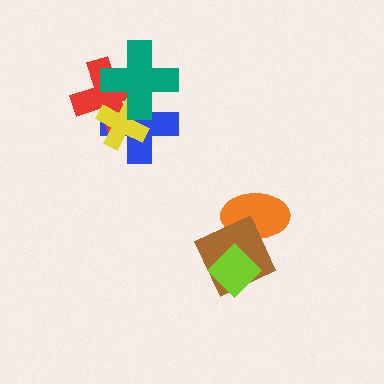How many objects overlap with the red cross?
3 objects overlap with the red cross.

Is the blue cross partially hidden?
Yes, it is partially covered by another shape.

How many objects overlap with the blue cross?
3 objects overlap with the blue cross.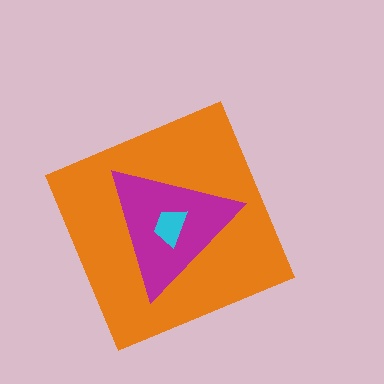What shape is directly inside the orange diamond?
The magenta triangle.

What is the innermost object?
The cyan trapezoid.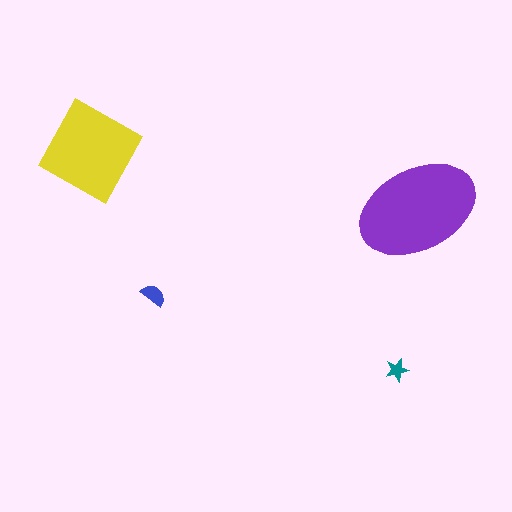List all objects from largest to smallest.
The purple ellipse, the yellow diamond, the blue semicircle, the teal star.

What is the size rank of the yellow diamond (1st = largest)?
2nd.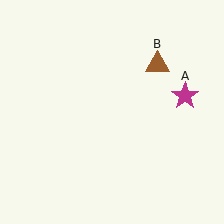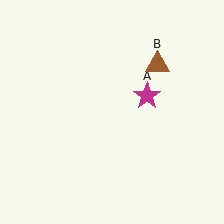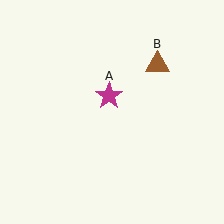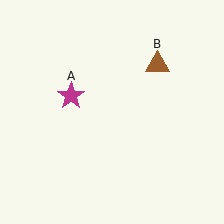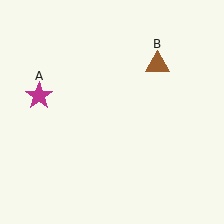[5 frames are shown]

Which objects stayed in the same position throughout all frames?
Brown triangle (object B) remained stationary.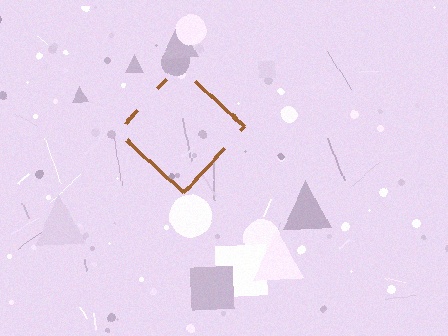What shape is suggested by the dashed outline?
The dashed outline suggests a diamond.